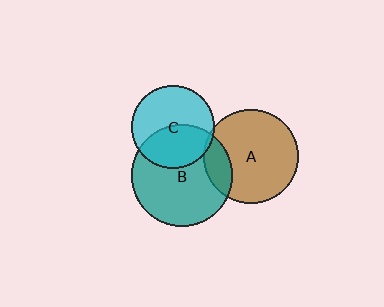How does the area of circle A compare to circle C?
Approximately 1.3 times.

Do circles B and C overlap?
Yes.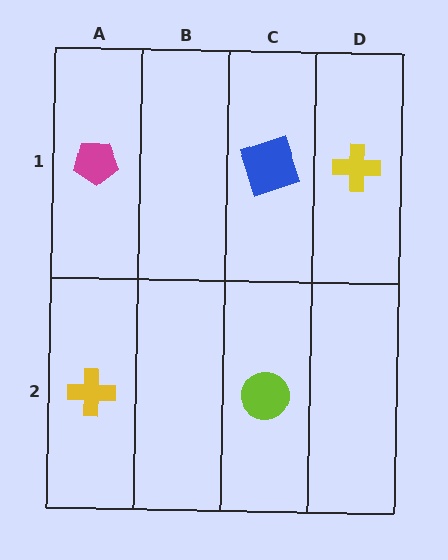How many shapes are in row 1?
3 shapes.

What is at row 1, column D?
A yellow cross.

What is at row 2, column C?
A lime circle.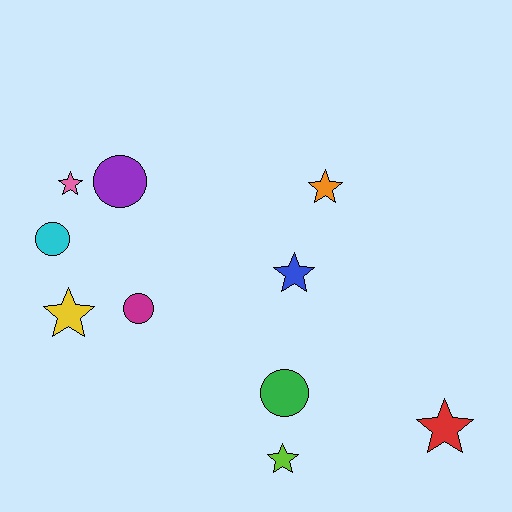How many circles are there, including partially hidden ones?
There are 4 circles.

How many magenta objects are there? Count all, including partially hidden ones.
There is 1 magenta object.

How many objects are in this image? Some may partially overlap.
There are 10 objects.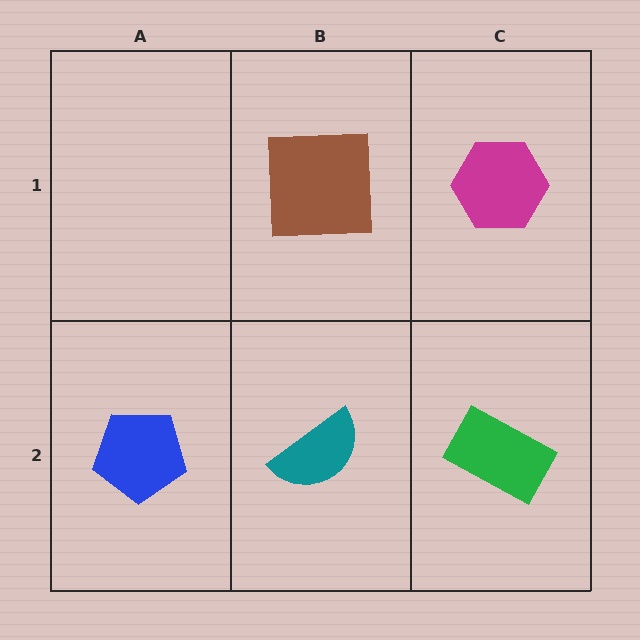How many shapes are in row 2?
3 shapes.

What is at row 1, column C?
A magenta hexagon.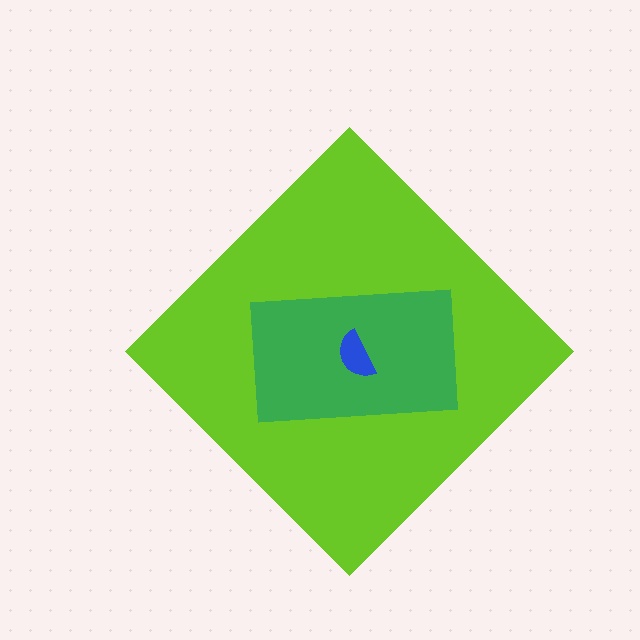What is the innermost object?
The blue semicircle.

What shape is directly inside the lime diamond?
The green rectangle.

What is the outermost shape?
The lime diamond.